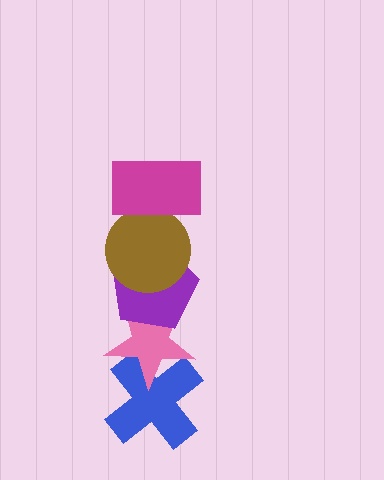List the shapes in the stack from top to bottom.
From top to bottom: the magenta rectangle, the brown circle, the purple pentagon, the pink star, the blue cross.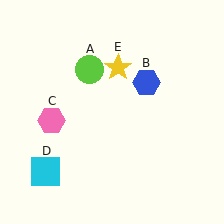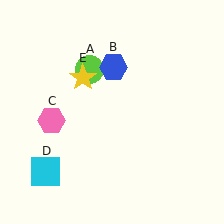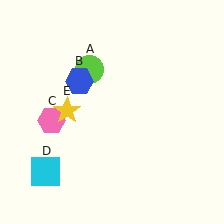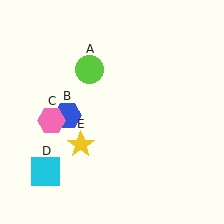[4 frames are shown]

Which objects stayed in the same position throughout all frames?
Lime circle (object A) and pink hexagon (object C) and cyan square (object D) remained stationary.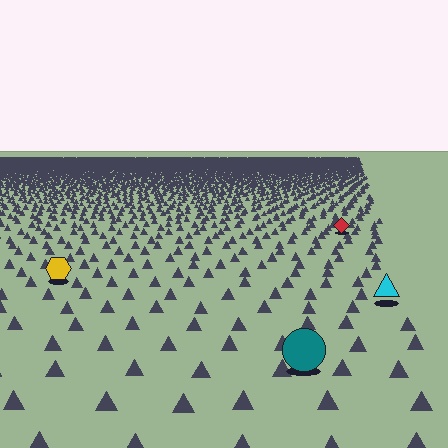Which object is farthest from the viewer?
The red diamond is farthest from the viewer. It appears smaller and the ground texture around it is denser.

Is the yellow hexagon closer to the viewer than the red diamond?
Yes. The yellow hexagon is closer — you can tell from the texture gradient: the ground texture is coarser near it.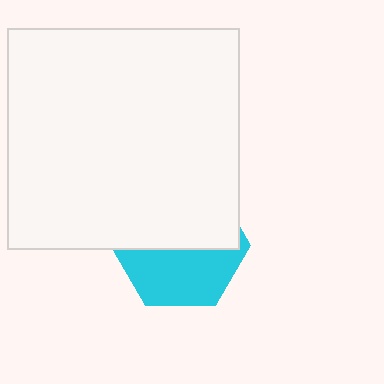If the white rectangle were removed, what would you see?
You would see the complete cyan hexagon.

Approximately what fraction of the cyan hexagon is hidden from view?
Roughly 54% of the cyan hexagon is hidden behind the white rectangle.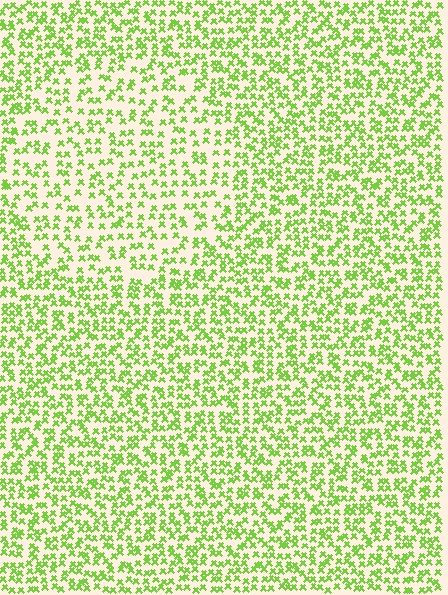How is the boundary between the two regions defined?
The boundary is defined by a change in element density (approximately 1.6x ratio). All elements are the same color, size, and shape.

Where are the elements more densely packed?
The elements are more densely packed outside the circle boundary.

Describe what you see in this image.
The image contains small lime elements arranged at two different densities. A circle-shaped region is visible where the elements are less densely packed than the surrounding area.